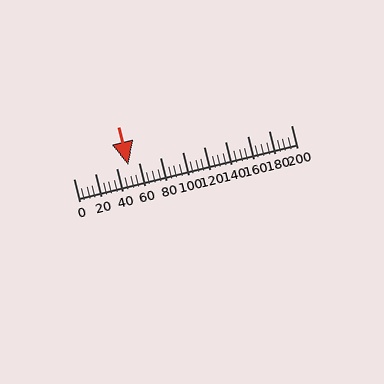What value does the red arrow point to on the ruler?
The red arrow points to approximately 50.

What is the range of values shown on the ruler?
The ruler shows values from 0 to 200.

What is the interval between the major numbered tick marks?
The major tick marks are spaced 20 units apart.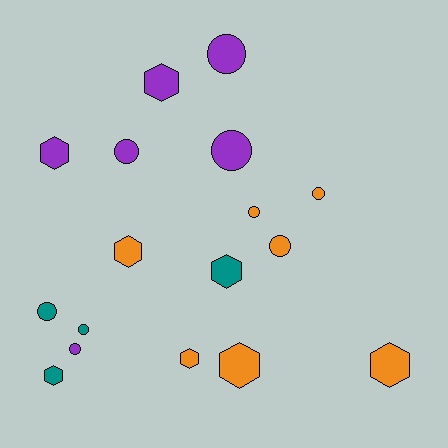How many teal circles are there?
There are 2 teal circles.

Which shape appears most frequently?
Circle, with 9 objects.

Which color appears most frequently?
Orange, with 7 objects.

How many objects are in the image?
There are 17 objects.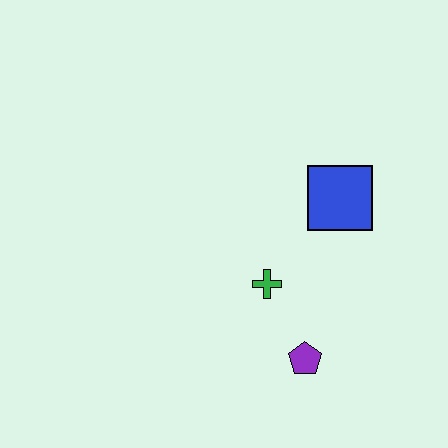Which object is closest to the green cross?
The purple pentagon is closest to the green cross.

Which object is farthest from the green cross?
The blue square is farthest from the green cross.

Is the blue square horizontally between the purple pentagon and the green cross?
No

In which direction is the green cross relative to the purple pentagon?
The green cross is above the purple pentagon.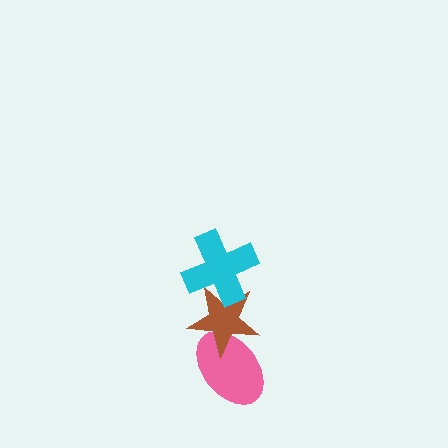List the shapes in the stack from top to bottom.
From top to bottom: the cyan cross, the brown star, the pink ellipse.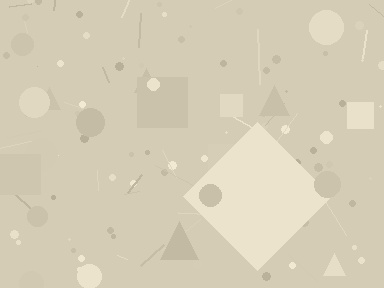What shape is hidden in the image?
A diamond is hidden in the image.